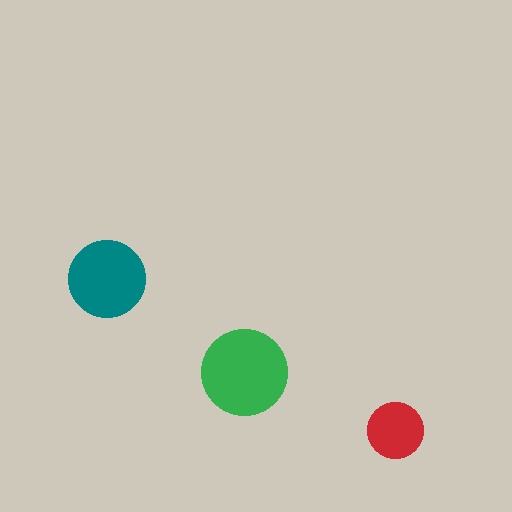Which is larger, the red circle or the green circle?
The green one.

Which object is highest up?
The teal circle is topmost.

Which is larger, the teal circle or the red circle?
The teal one.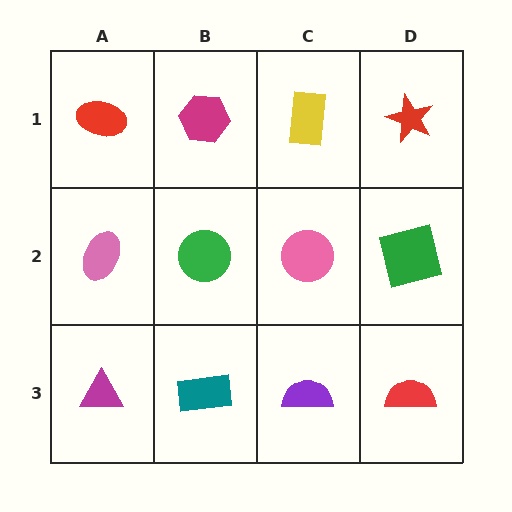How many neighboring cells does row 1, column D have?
2.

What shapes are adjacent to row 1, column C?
A pink circle (row 2, column C), a magenta hexagon (row 1, column B), a red star (row 1, column D).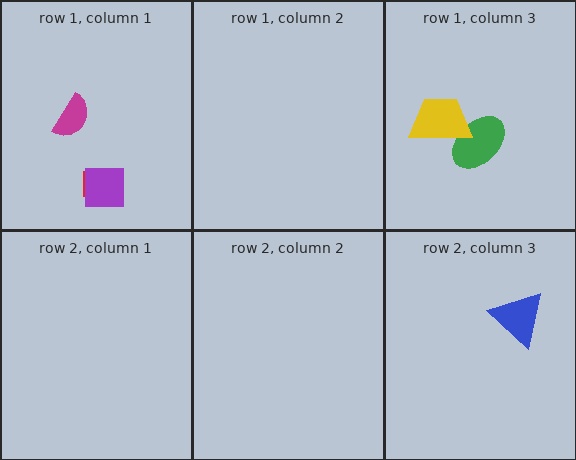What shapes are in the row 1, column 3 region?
The green ellipse, the yellow trapezoid.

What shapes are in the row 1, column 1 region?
The magenta semicircle, the red rectangle, the purple square.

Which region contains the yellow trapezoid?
The row 1, column 3 region.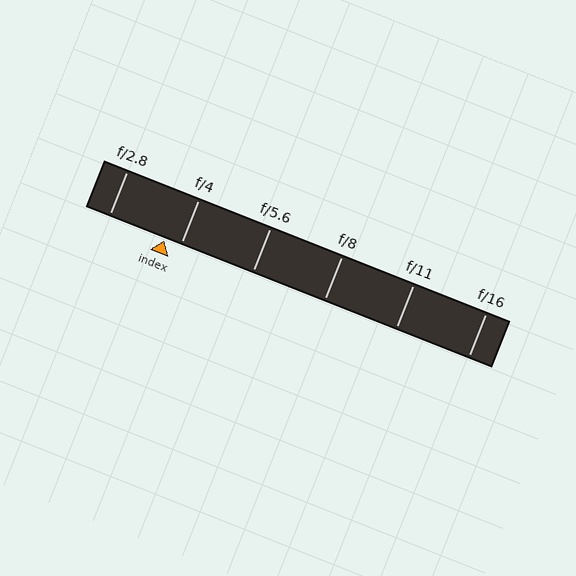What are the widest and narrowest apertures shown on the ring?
The widest aperture shown is f/2.8 and the narrowest is f/16.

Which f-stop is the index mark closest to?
The index mark is closest to f/4.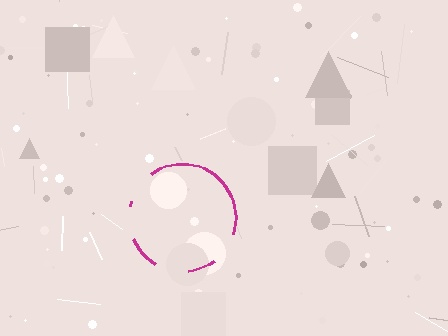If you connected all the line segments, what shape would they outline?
They would outline a circle.